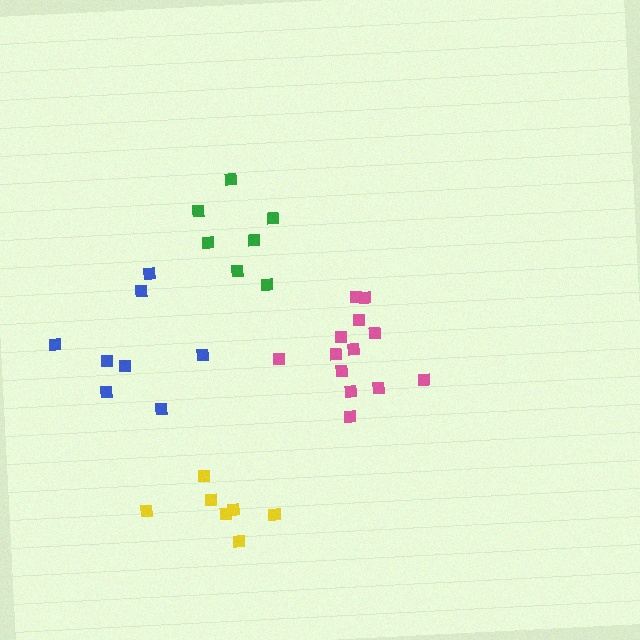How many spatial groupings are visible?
There are 4 spatial groupings.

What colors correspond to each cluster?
The clusters are colored: pink, green, yellow, blue.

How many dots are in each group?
Group 1: 13 dots, Group 2: 7 dots, Group 3: 7 dots, Group 4: 8 dots (35 total).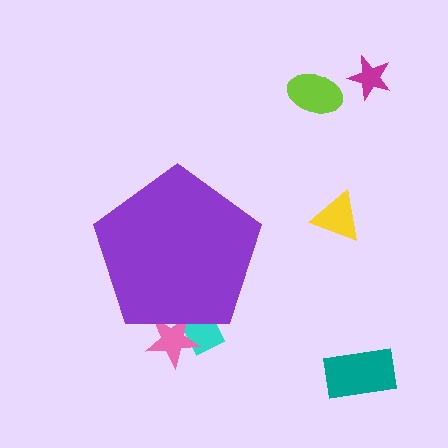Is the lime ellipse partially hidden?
No, the lime ellipse is fully visible.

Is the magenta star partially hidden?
No, the magenta star is fully visible.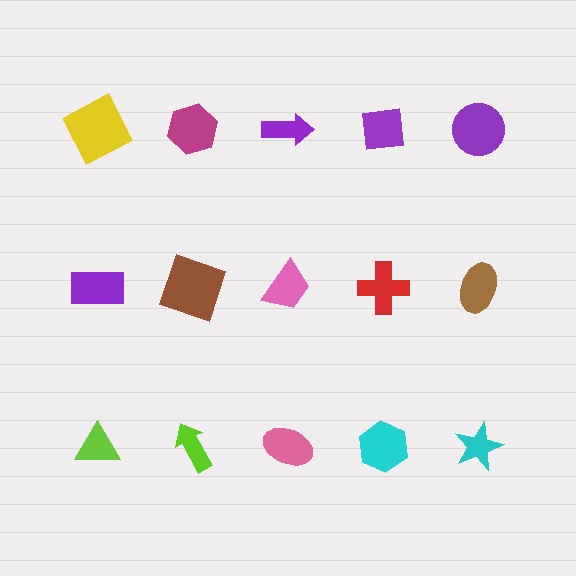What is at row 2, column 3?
A pink trapezoid.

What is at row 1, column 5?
A purple circle.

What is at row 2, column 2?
A brown square.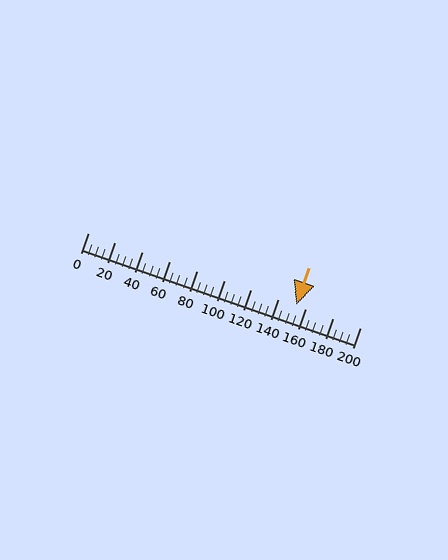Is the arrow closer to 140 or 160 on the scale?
The arrow is closer to 160.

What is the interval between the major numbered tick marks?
The major tick marks are spaced 20 units apart.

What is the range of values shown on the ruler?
The ruler shows values from 0 to 200.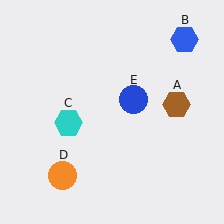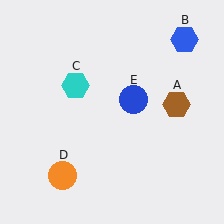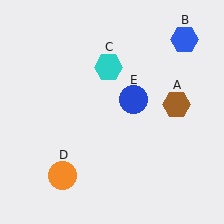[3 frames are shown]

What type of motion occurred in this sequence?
The cyan hexagon (object C) rotated clockwise around the center of the scene.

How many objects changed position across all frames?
1 object changed position: cyan hexagon (object C).